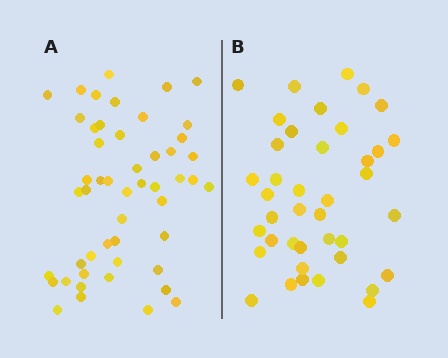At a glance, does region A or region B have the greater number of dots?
Region A (the left region) has more dots.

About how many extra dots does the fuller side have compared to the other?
Region A has roughly 10 or so more dots than region B.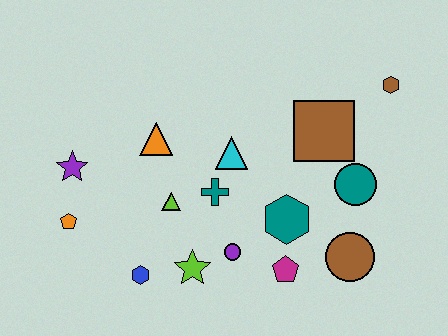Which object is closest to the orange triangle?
The lime triangle is closest to the orange triangle.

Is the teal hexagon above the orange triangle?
No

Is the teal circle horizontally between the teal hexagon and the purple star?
No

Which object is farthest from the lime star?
The brown hexagon is farthest from the lime star.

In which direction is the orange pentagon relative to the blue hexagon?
The orange pentagon is to the left of the blue hexagon.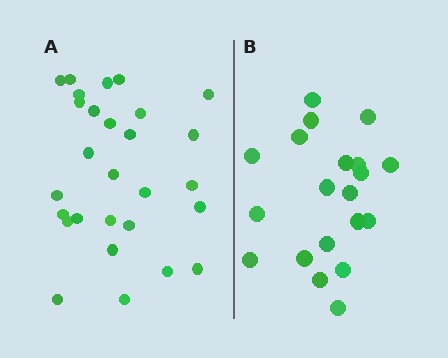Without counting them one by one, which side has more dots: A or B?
Region A (the left region) has more dots.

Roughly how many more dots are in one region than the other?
Region A has roughly 8 or so more dots than region B.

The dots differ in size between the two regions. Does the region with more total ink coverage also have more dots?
No. Region B has more total ink coverage because its dots are larger, but region A actually contains more individual dots. Total area can be misleading — the number of items is what matters here.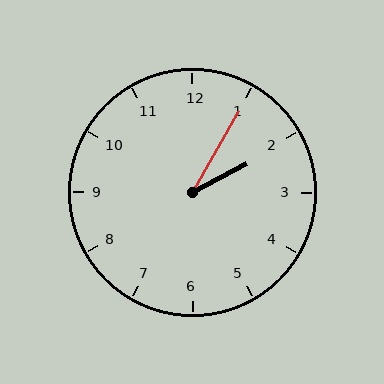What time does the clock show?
2:05.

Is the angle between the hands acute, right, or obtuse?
It is acute.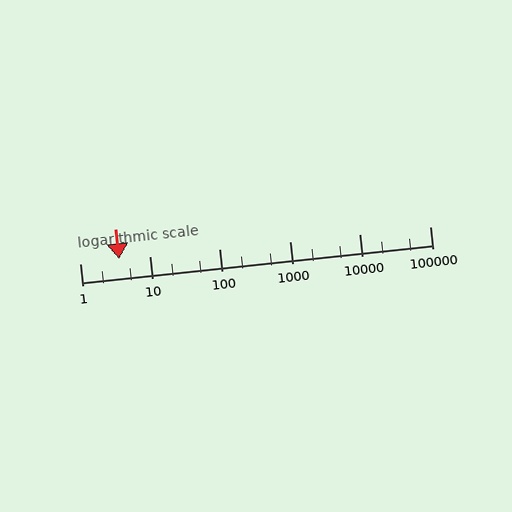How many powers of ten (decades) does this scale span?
The scale spans 5 decades, from 1 to 100000.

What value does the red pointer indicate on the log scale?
The pointer indicates approximately 3.6.